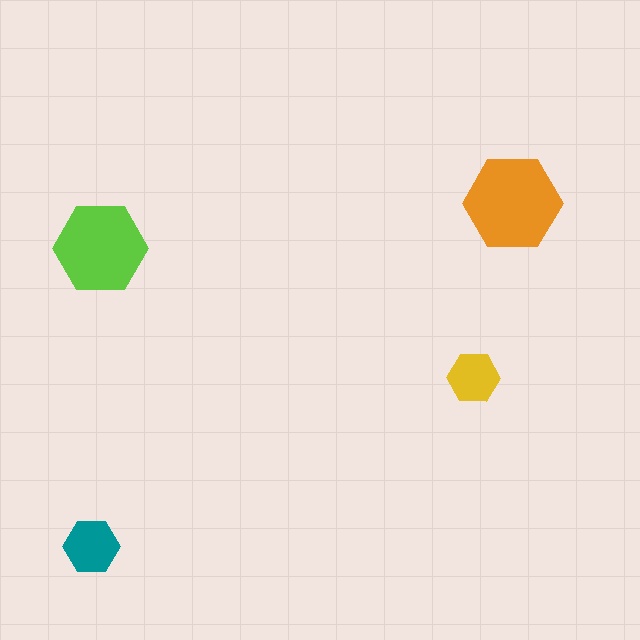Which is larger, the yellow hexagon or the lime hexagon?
The lime one.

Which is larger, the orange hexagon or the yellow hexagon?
The orange one.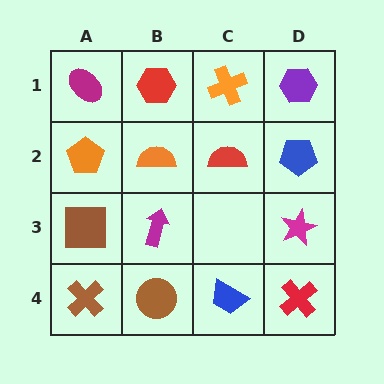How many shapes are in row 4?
4 shapes.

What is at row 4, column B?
A brown circle.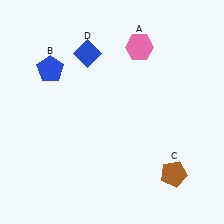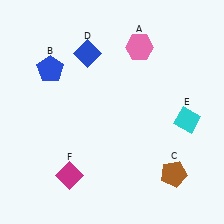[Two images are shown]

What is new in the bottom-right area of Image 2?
A cyan diamond (E) was added in the bottom-right area of Image 2.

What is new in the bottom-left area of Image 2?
A magenta diamond (F) was added in the bottom-left area of Image 2.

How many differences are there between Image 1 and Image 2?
There are 2 differences between the two images.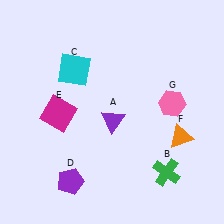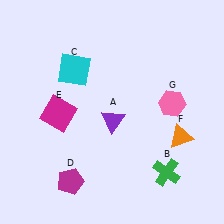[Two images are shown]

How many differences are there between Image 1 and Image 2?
There is 1 difference between the two images.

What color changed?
The pentagon (D) changed from purple in Image 1 to magenta in Image 2.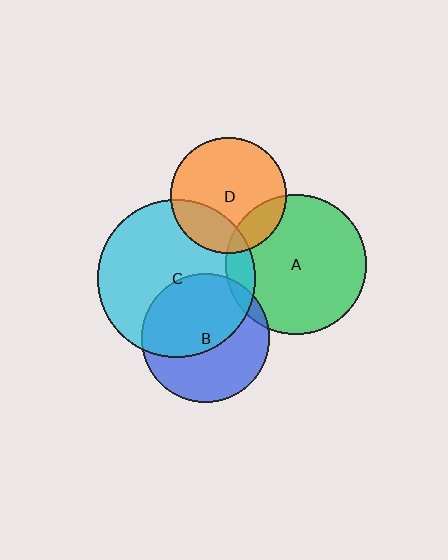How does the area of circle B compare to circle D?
Approximately 1.2 times.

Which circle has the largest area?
Circle C (cyan).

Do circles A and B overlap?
Yes.